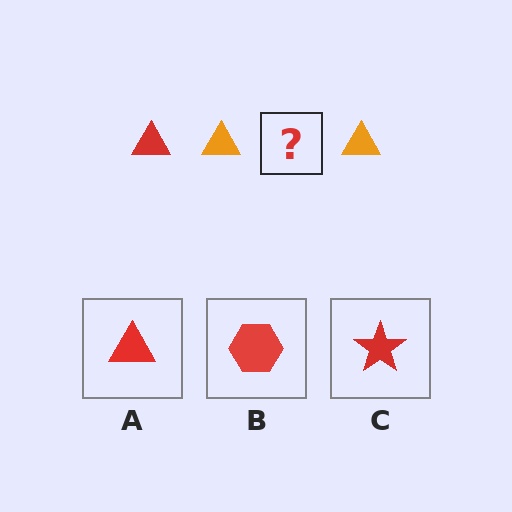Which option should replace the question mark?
Option A.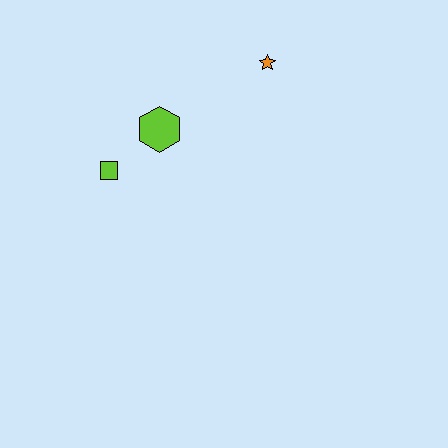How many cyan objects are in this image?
There are no cyan objects.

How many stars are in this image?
There is 1 star.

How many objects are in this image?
There are 3 objects.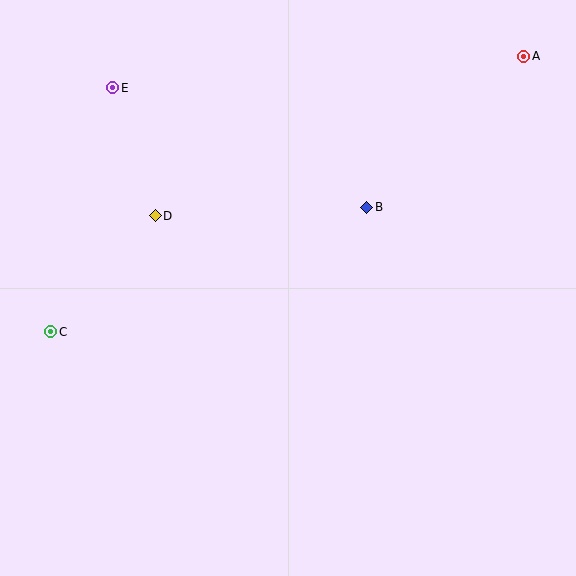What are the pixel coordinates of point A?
Point A is at (524, 56).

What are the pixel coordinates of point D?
Point D is at (155, 216).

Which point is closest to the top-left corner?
Point E is closest to the top-left corner.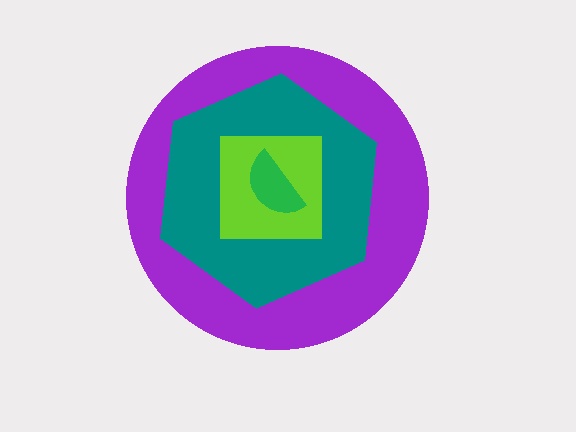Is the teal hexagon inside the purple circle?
Yes.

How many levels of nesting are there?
4.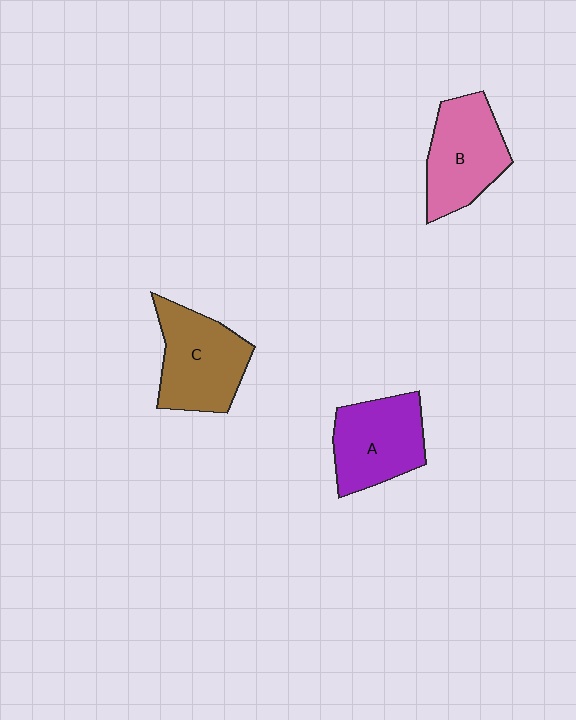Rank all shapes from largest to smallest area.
From largest to smallest: C (brown), B (pink), A (purple).